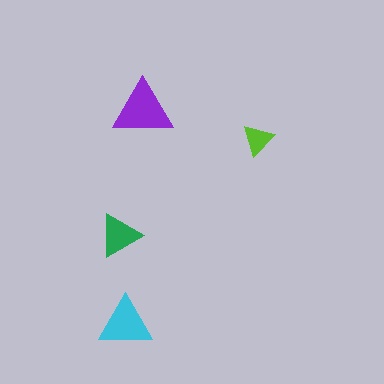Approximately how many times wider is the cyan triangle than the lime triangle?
About 1.5 times wider.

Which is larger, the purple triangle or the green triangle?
The purple one.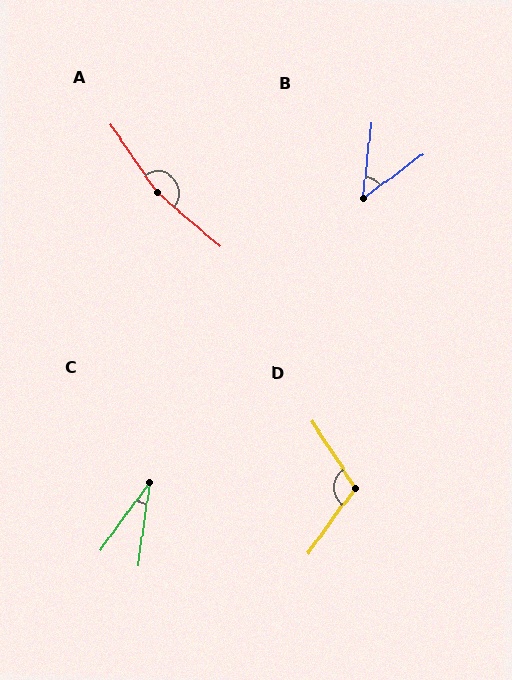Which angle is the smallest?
C, at approximately 28 degrees.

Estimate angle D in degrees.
Approximately 111 degrees.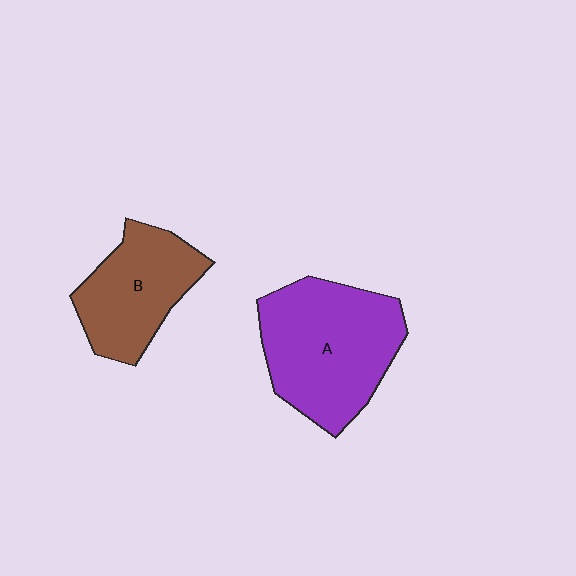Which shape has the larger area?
Shape A (purple).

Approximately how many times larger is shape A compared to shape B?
Approximately 1.4 times.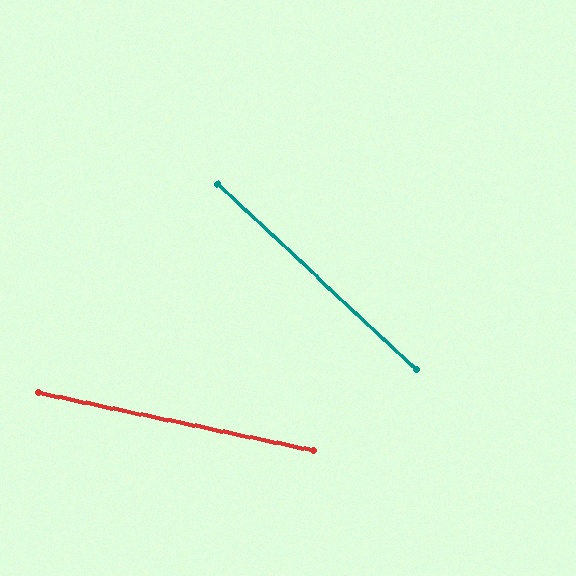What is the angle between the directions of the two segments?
Approximately 31 degrees.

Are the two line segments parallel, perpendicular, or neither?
Neither parallel nor perpendicular — they differ by about 31°.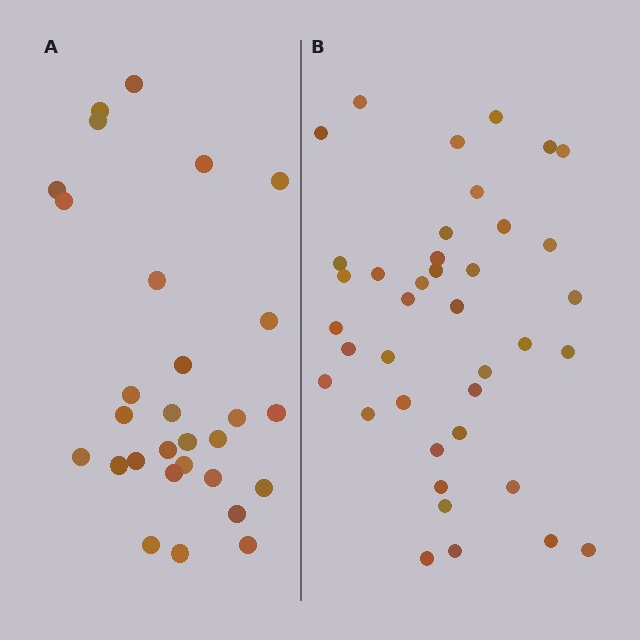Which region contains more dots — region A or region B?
Region B (the right region) has more dots.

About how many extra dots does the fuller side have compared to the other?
Region B has roughly 10 or so more dots than region A.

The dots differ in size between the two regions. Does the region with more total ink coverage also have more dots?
No. Region A has more total ink coverage because its dots are larger, but region B actually contains more individual dots. Total area can be misleading — the number of items is what matters here.